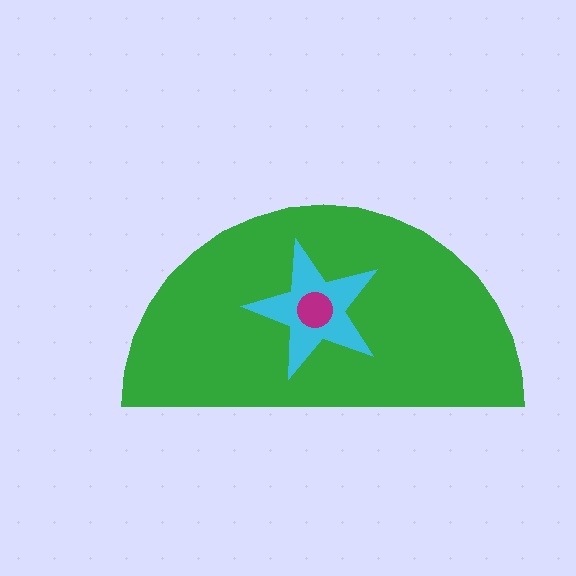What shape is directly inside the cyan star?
The magenta circle.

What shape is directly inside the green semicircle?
The cyan star.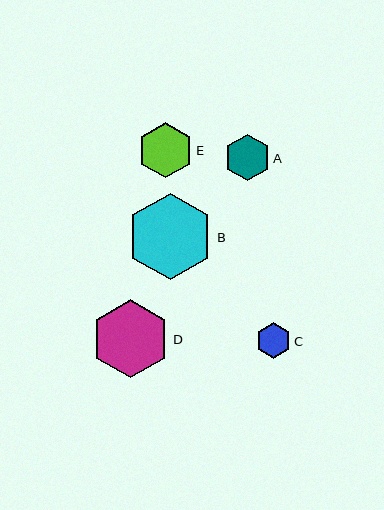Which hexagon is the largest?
Hexagon B is the largest with a size of approximately 86 pixels.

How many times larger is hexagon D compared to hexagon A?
Hexagon D is approximately 1.7 times the size of hexagon A.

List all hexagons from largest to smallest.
From largest to smallest: B, D, E, A, C.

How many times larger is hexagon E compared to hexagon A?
Hexagon E is approximately 1.2 times the size of hexagon A.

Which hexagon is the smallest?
Hexagon C is the smallest with a size of approximately 35 pixels.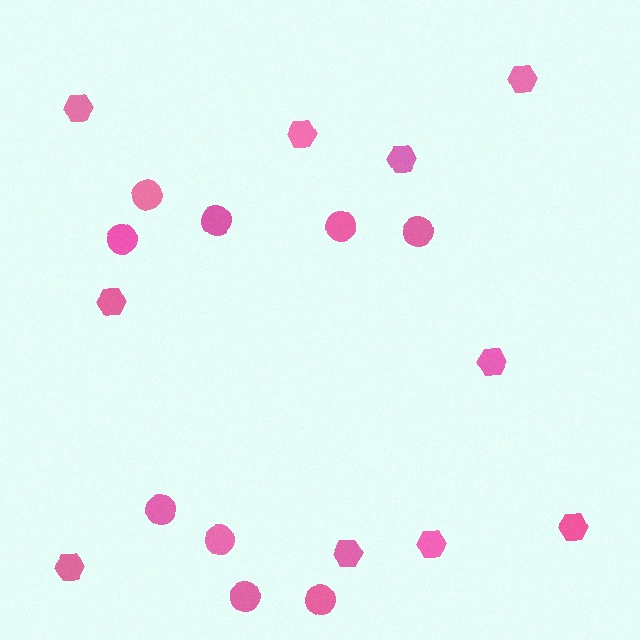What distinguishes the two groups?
There are 2 groups: one group of circles (9) and one group of hexagons (10).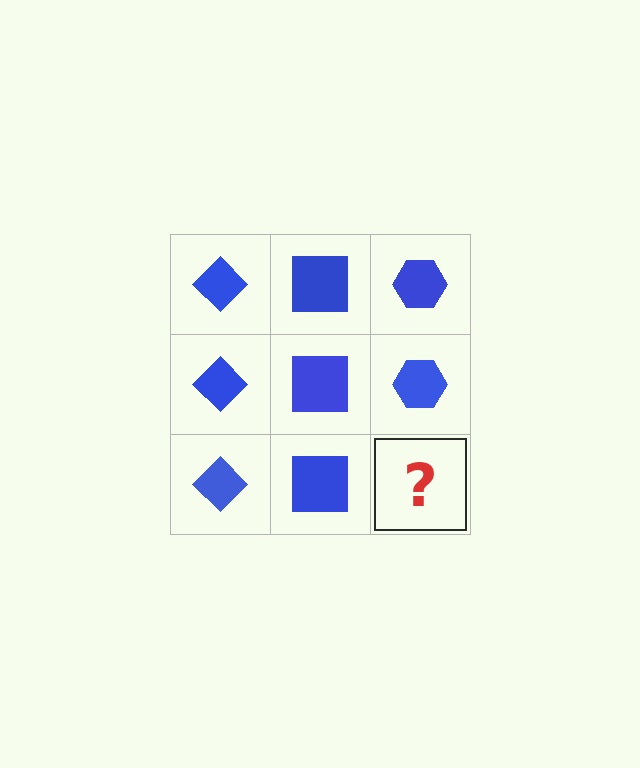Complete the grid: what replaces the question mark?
The question mark should be replaced with a blue hexagon.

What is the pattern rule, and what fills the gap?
The rule is that each column has a consistent shape. The gap should be filled with a blue hexagon.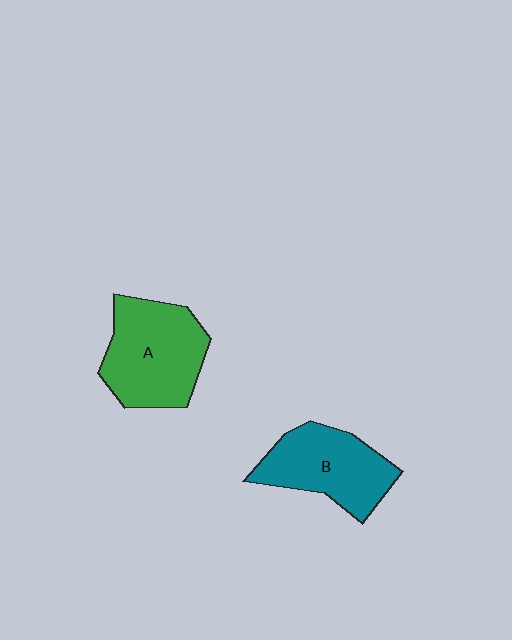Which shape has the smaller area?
Shape B (teal).